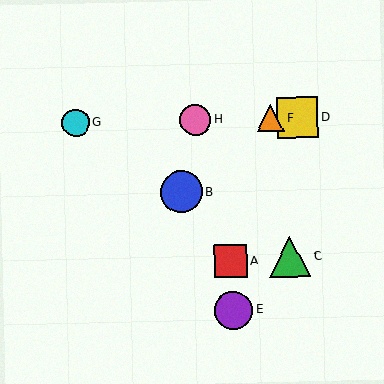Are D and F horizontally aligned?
Yes, both are at y≈117.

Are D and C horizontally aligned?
No, D is at y≈117 and C is at y≈257.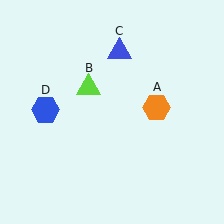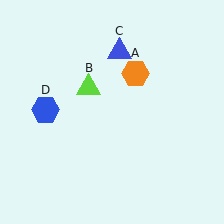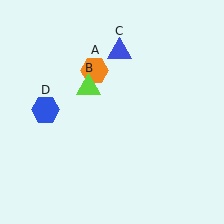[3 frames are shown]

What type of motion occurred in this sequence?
The orange hexagon (object A) rotated counterclockwise around the center of the scene.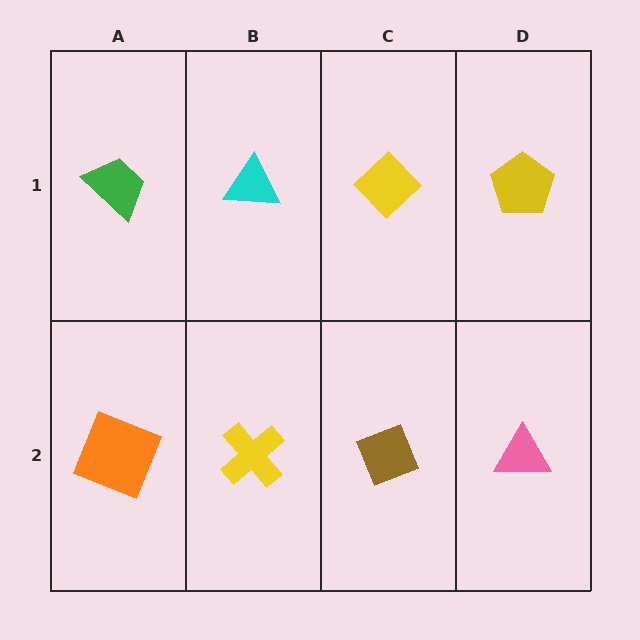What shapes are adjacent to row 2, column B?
A cyan triangle (row 1, column B), an orange square (row 2, column A), a brown diamond (row 2, column C).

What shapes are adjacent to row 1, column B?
A yellow cross (row 2, column B), a green trapezoid (row 1, column A), a yellow diamond (row 1, column C).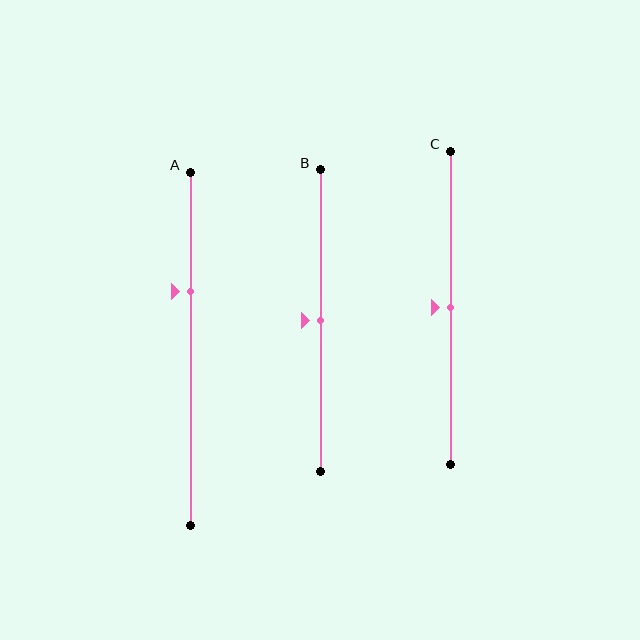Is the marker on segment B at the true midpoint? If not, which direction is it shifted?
Yes, the marker on segment B is at the true midpoint.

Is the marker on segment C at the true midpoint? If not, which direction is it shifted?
Yes, the marker on segment C is at the true midpoint.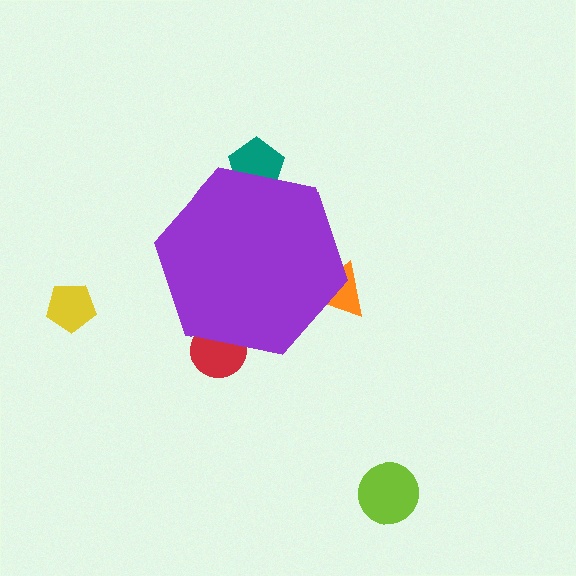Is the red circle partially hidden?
Yes, the red circle is partially hidden behind the purple hexagon.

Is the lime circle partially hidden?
No, the lime circle is fully visible.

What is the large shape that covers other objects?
A purple hexagon.